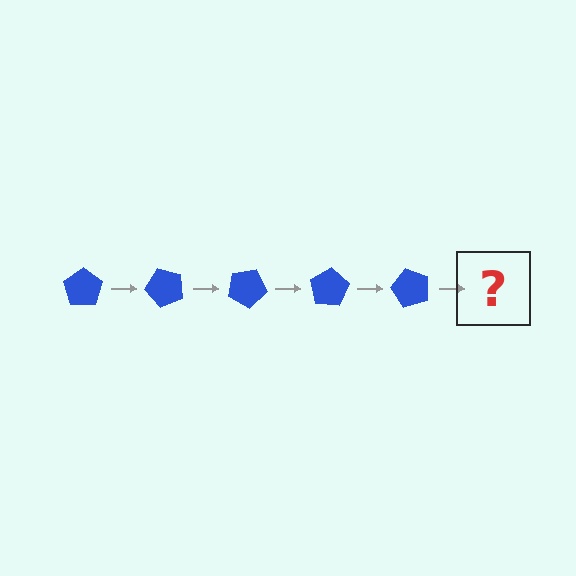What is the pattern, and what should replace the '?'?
The pattern is that the pentagon rotates 50 degrees each step. The '?' should be a blue pentagon rotated 250 degrees.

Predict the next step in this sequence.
The next step is a blue pentagon rotated 250 degrees.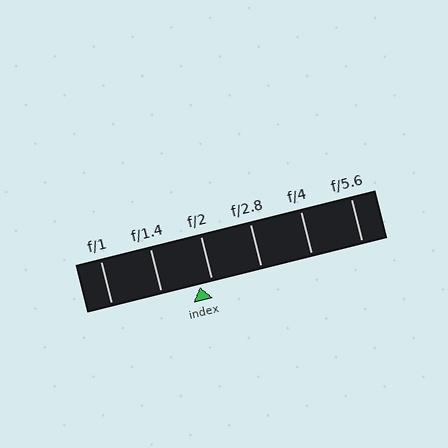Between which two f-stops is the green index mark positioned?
The index mark is between f/1.4 and f/2.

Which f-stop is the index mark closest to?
The index mark is closest to f/2.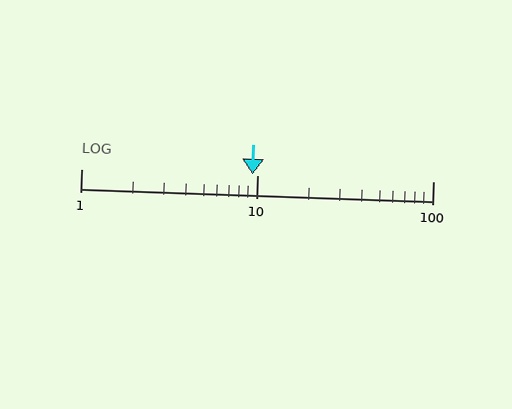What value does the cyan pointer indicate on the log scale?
The pointer indicates approximately 9.4.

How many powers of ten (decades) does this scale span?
The scale spans 2 decades, from 1 to 100.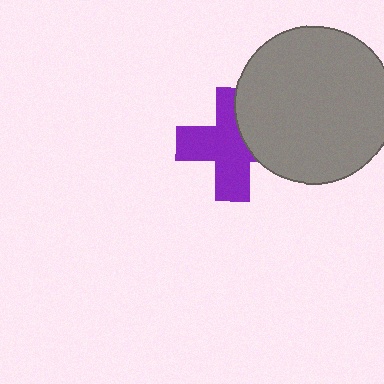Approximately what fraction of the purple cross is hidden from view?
Roughly 33% of the purple cross is hidden behind the gray circle.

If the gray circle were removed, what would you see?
You would see the complete purple cross.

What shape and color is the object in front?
The object in front is a gray circle.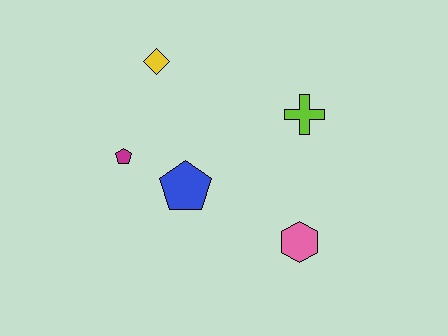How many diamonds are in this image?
There is 1 diamond.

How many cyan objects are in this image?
There are no cyan objects.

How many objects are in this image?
There are 5 objects.